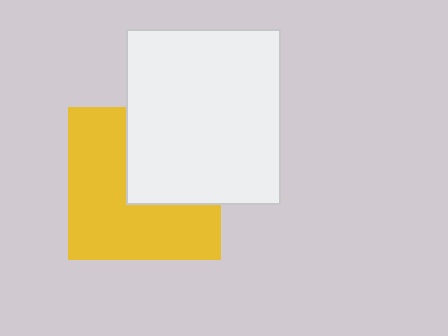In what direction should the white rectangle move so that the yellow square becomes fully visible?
The white rectangle should move toward the upper-right. That is the shortest direction to clear the overlap and leave the yellow square fully visible.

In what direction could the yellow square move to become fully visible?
The yellow square could move toward the lower-left. That would shift it out from behind the white rectangle entirely.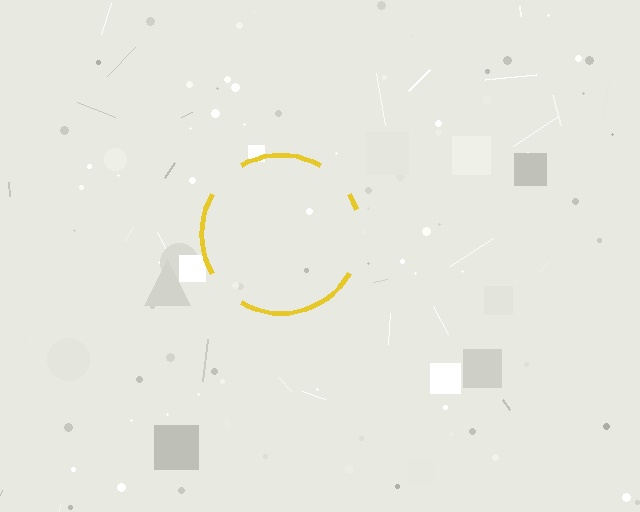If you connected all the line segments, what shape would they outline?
They would outline a circle.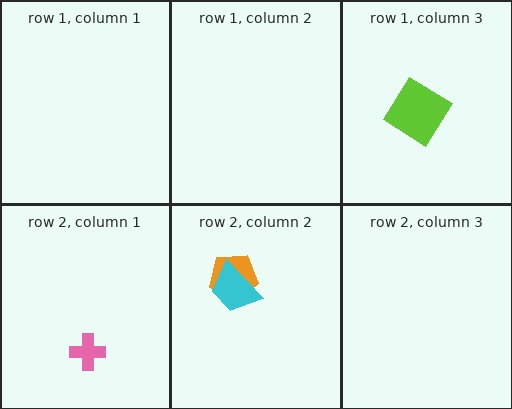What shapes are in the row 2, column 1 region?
The pink cross.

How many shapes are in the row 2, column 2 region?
2.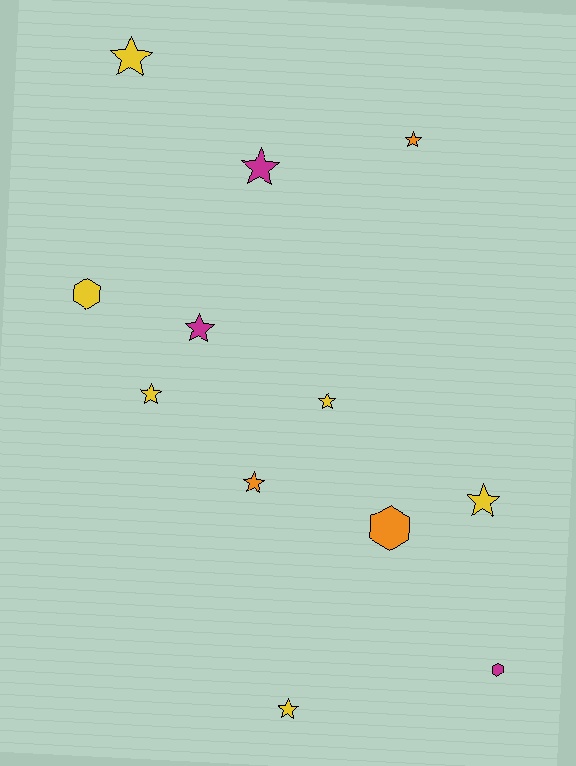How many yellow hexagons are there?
There is 1 yellow hexagon.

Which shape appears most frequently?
Star, with 9 objects.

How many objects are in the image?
There are 12 objects.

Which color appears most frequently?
Yellow, with 6 objects.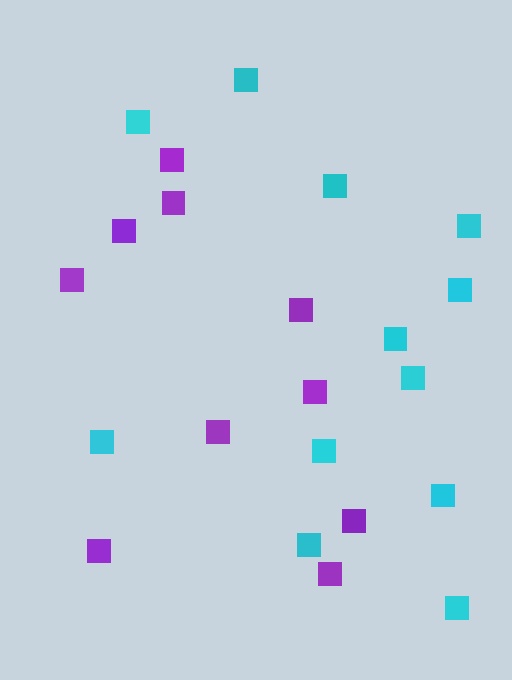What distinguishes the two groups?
There are 2 groups: one group of purple squares (10) and one group of cyan squares (12).